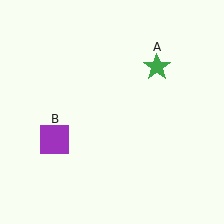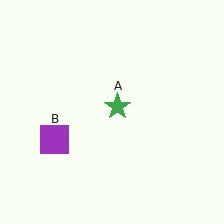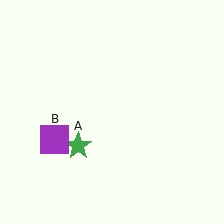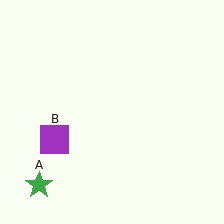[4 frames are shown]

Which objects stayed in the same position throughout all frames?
Purple square (object B) remained stationary.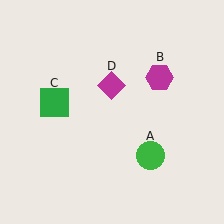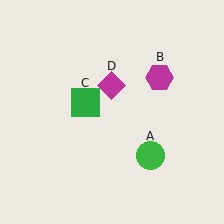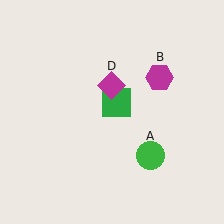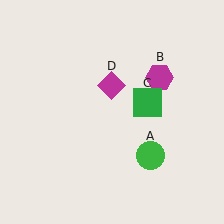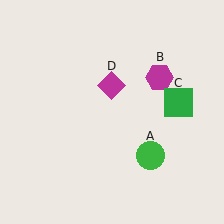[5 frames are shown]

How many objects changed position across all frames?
1 object changed position: green square (object C).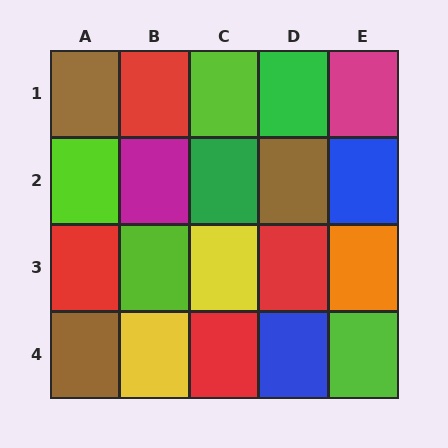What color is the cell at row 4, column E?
Lime.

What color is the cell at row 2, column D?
Brown.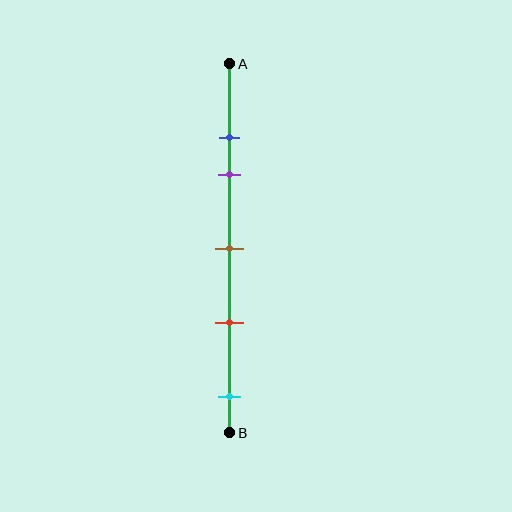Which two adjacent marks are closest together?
The blue and purple marks are the closest adjacent pair.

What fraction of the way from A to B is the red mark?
The red mark is approximately 70% (0.7) of the way from A to B.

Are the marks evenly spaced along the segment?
No, the marks are not evenly spaced.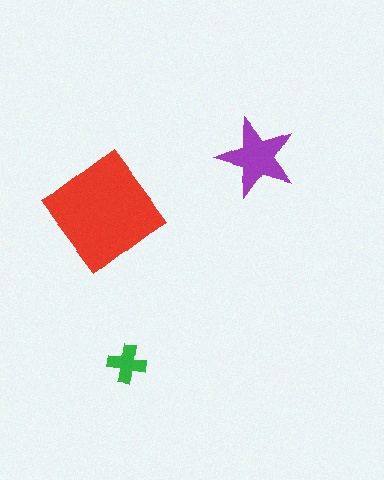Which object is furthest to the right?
The purple star is rightmost.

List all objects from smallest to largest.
The green cross, the purple star, the red diamond.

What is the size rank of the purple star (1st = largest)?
2nd.